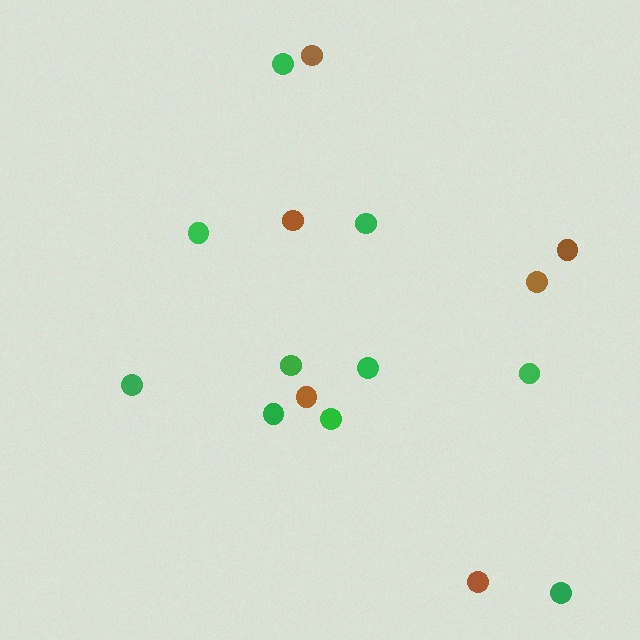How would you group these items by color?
There are 2 groups: one group of brown circles (6) and one group of green circles (10).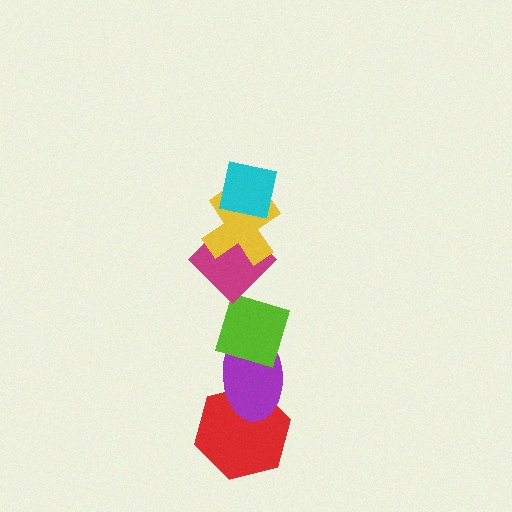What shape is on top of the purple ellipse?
The lime diamond is on top of the purple ellipse.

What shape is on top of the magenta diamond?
The yellow cross is on top of the magenta diamond.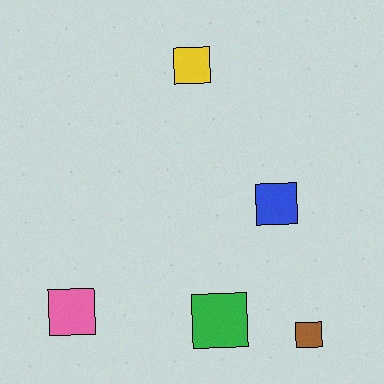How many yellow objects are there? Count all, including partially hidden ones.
There is 1 yellow object.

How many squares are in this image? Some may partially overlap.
There are 5 squares.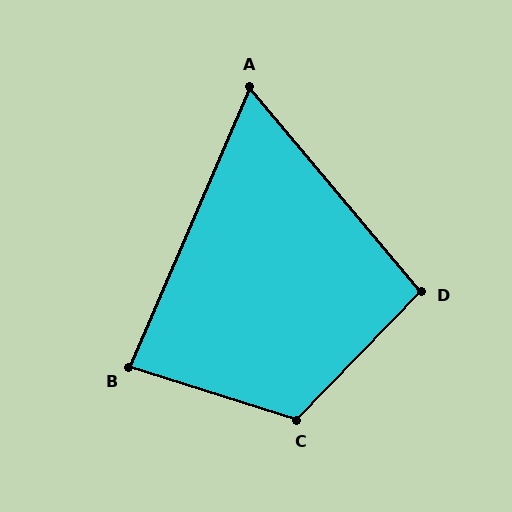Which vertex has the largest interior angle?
C, at approximately 117 degrees.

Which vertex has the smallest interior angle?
A, at approximately 63 degrees.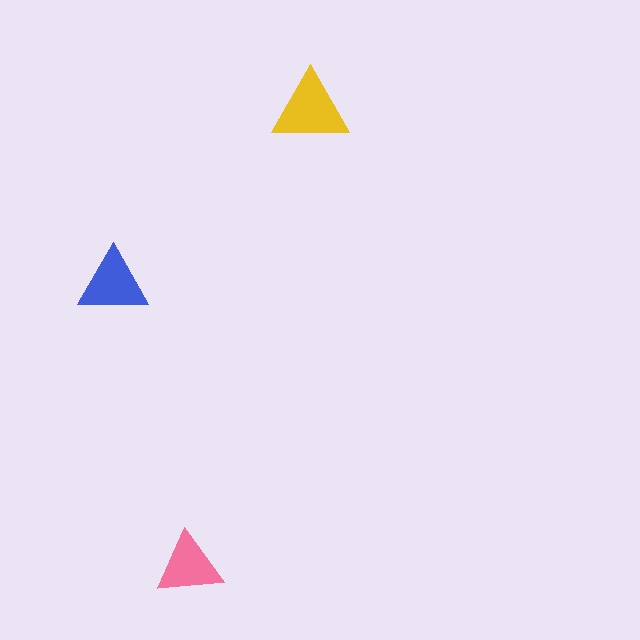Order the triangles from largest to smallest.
the yellow one, the blue one, the pink one.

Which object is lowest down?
The pink triangle is bottommost.